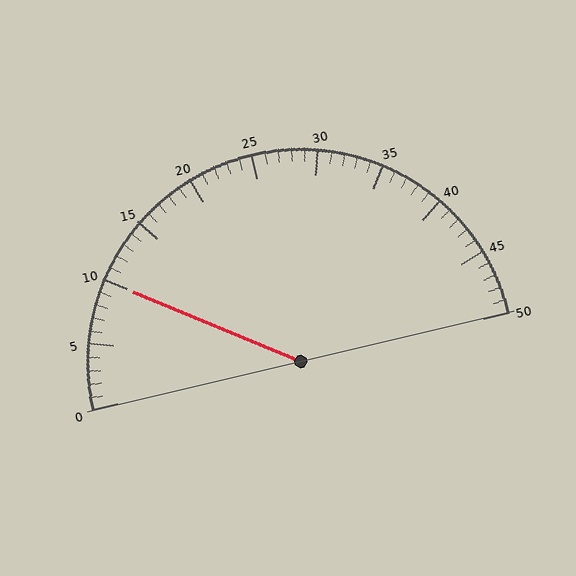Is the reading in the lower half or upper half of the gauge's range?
The reading is in the lower half of the range (0 to 50).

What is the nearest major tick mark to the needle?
The nearest major tick mark is 10.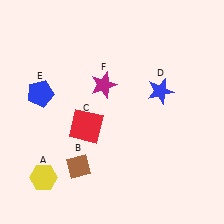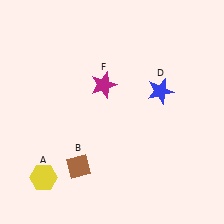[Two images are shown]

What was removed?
The blue pentagon (E), the red square (C) were removed in Image 2.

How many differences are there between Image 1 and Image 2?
There are 2 differences between the two images.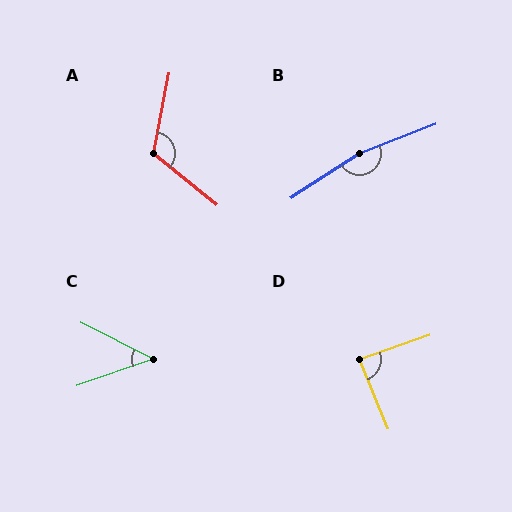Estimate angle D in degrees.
Approximately 87 degrees.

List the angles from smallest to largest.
C (46°), D (87°), A (118°), B (168°).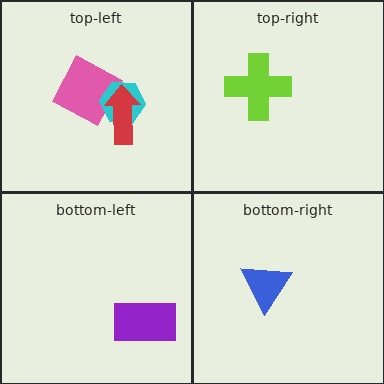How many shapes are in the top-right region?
1.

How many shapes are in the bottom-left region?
1.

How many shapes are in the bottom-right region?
1.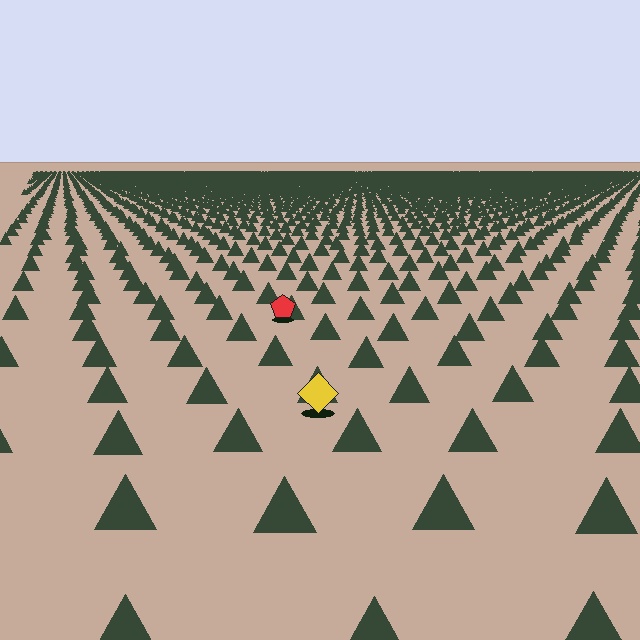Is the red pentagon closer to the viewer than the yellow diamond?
No. The yellow diamond is closer — you can tell from the texture gradient: the ground texture is coarser near it.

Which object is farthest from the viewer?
The red pentagon is farthest from the viewer. It appears smaller and the ground texture around it is denser.